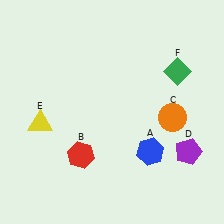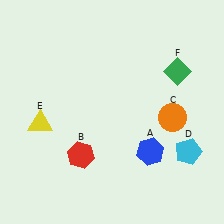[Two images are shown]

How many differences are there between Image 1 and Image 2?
There is 1 difference between the two images.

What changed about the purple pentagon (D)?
In Image 1, D is purple. In Image 2, it changed to cyan.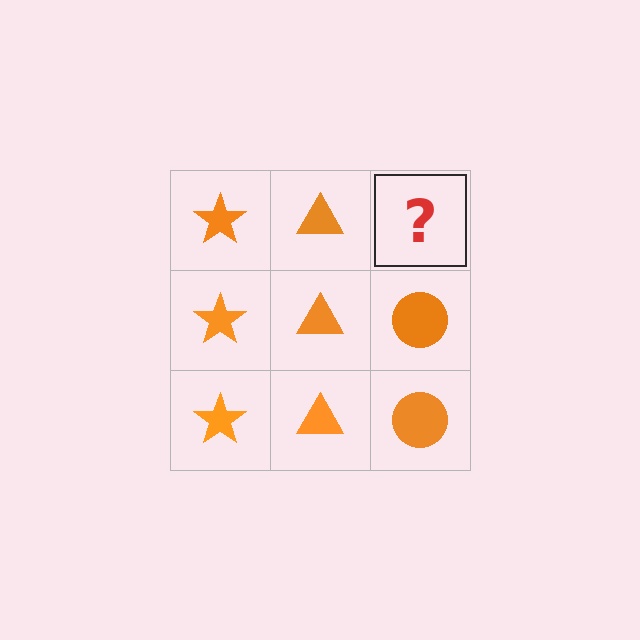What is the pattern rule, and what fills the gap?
The rule is that each column has a consistent shape. The gap should be filled with an orange circle.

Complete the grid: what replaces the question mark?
The question mark should be replaced with an orange circle.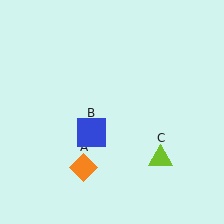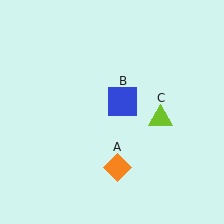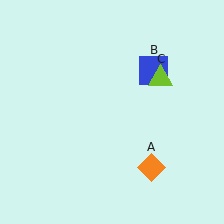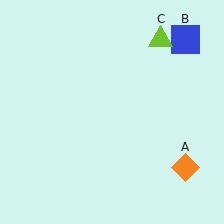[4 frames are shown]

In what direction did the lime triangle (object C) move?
The lime triangle (object C) moved up.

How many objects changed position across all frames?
3 objects changed position: orange diamond (object A), blue square (object B), lime triangle (object C).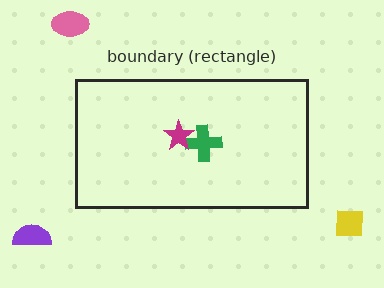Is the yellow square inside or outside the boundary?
Outside.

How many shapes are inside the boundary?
2 inside, 3 outside.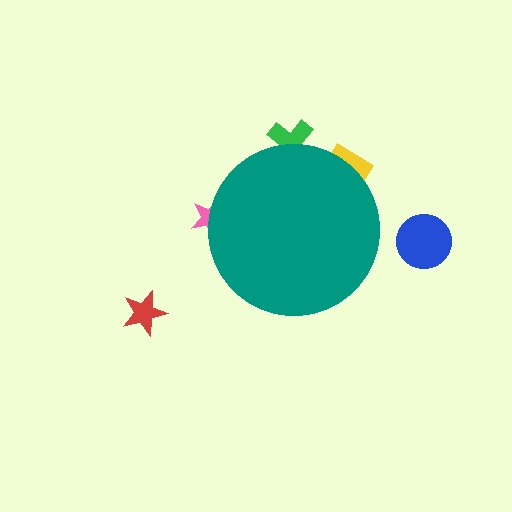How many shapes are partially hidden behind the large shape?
3 shapes are partially hidden.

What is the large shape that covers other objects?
A teal circle.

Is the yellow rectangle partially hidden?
Yes, the yellow rectangle is partially hidden behind the teal circle.